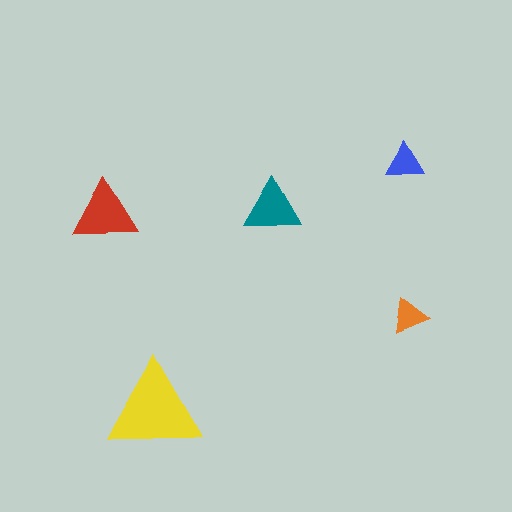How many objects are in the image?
There are 5 objects in the image.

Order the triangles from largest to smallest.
the yellow one, the red one, the teal one, the blue one, the orange one.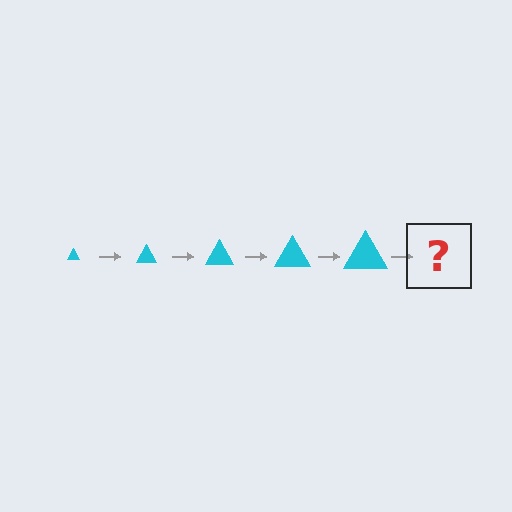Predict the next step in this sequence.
The next step is a cyan triangle, larger than the previous one.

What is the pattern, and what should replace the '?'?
The pattern is that the triangle gets progressively larger each step. The '?' should be a cyan triangle, larger than the previous one.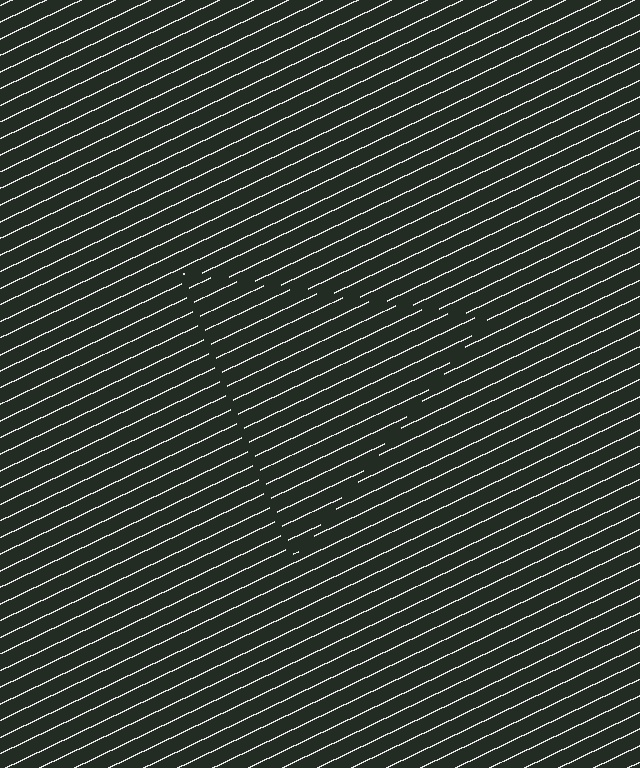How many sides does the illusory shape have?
3 sides — the line-ends trace a triangle.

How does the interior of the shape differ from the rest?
The interior of the shape contains the same grating, shifted by half a period — the contour is defined by the phase discontinuity where line-ends from the inner and outer gratings abut.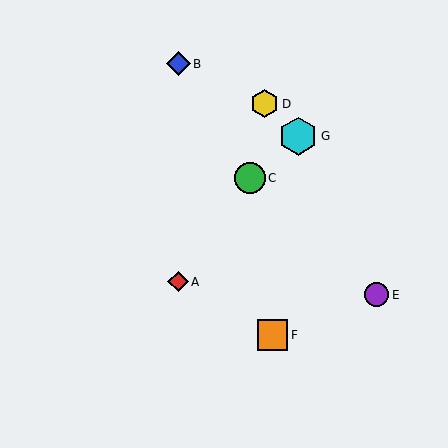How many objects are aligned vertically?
2 objects (A, B) are aligned vertically.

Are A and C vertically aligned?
No, A is at x≈178 and C is at x≈250.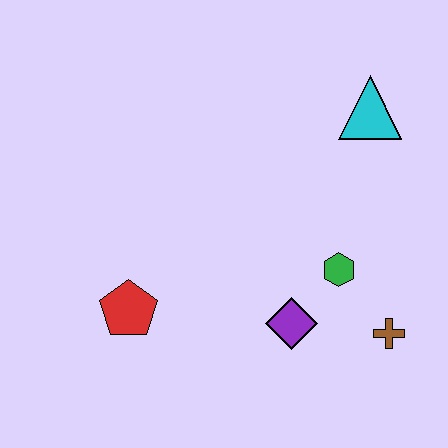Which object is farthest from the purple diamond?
The cyan triangle is farthest from the purple diamond.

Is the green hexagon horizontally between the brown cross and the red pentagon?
Yes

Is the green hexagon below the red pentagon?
No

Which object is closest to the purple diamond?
The green hexagon is closest to the purple diamond.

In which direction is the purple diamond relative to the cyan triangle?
The purple diamond is below the cyan triangle.